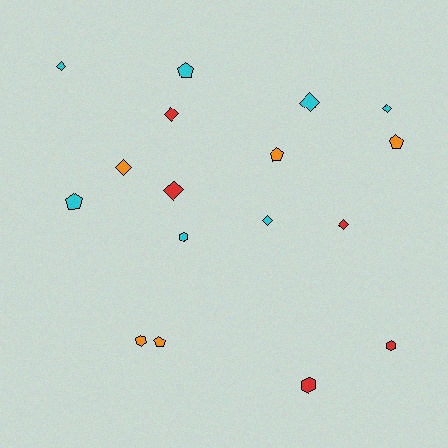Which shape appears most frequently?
Diamond, with 8 objects.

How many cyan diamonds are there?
There are 4 cyan diamonds.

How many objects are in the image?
There are 17 objects.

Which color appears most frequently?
Cyan, with 7 objects.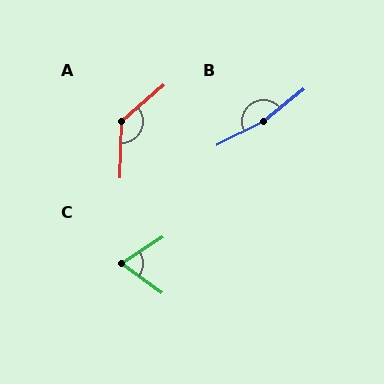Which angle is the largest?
B, at approximately 168 degrees.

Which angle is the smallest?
C, at approximately 68 degrees.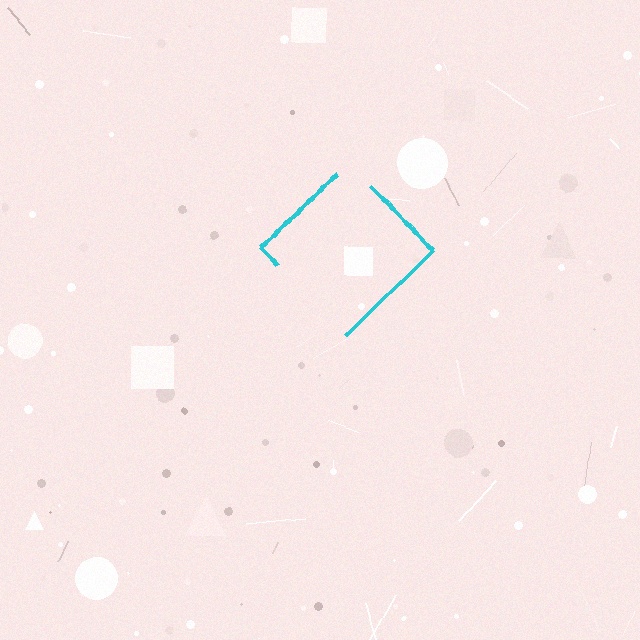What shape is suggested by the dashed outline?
The dashed outline suggests a diamond.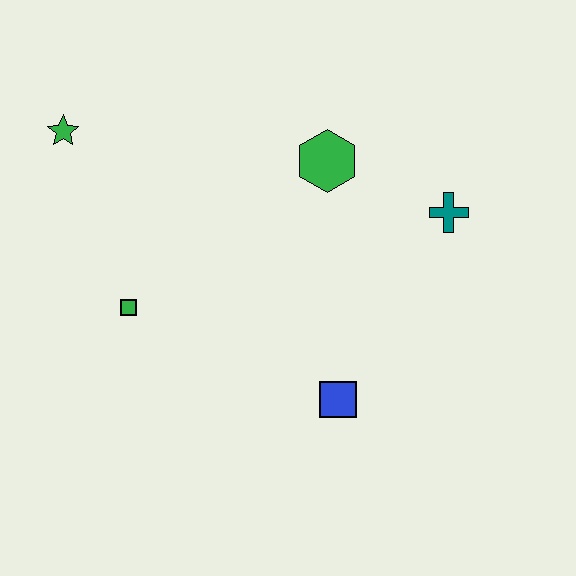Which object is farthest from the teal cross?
The green star is farthest from the teal cross.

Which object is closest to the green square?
The green star is closest to the green square.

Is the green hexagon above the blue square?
Yes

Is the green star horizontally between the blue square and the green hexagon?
No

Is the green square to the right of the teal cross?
No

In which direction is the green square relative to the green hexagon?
The green square is to the left of the green hexagon.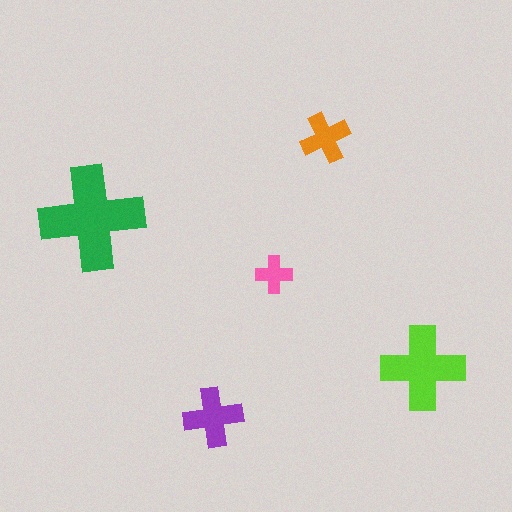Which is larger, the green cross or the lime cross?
The green one.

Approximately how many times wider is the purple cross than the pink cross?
About 1.5 times wider.